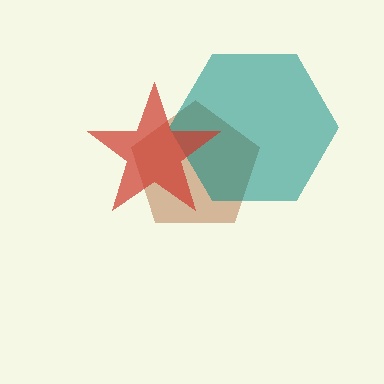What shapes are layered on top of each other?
The layered shapes are: a brown pentagon, a teal hexagon, a red star.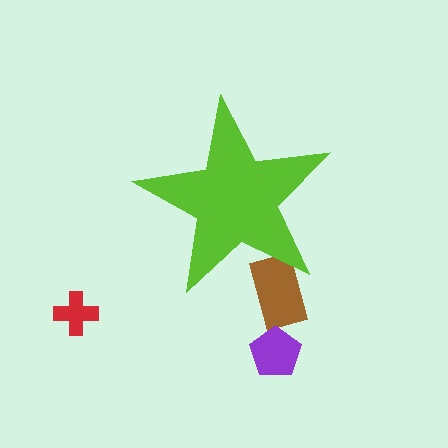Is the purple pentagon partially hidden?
No, the purple pentagon is fully visible.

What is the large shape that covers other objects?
A lime star.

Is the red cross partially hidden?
No, the red cross is fully visible.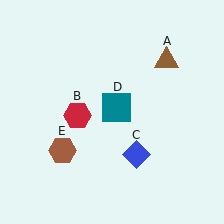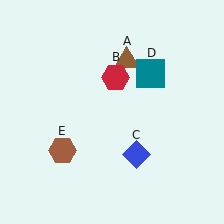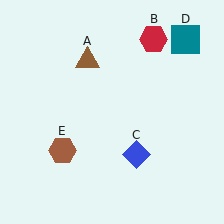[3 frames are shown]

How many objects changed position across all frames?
3 objects changed position: brown triangle (object A), red hexagon (object B), teal square (object D).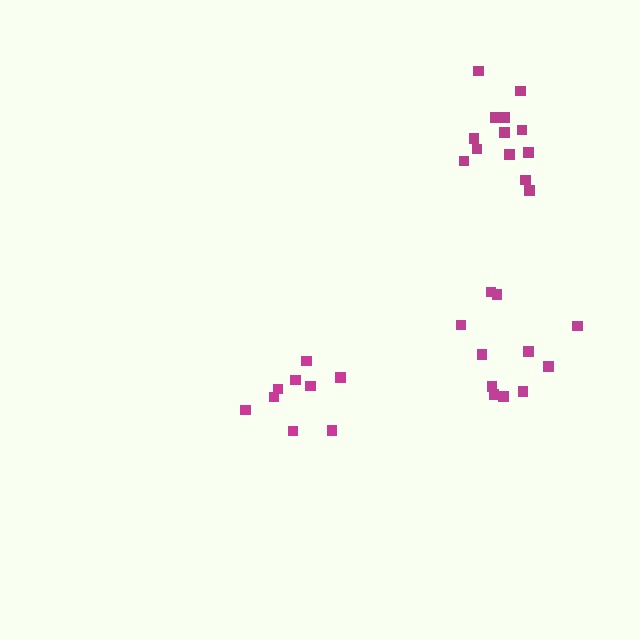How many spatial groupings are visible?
There are 3 spatial groupings.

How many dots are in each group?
Group 1: 11 dots, Group 2: 9 dots, Group 3: 13 dots (33 total).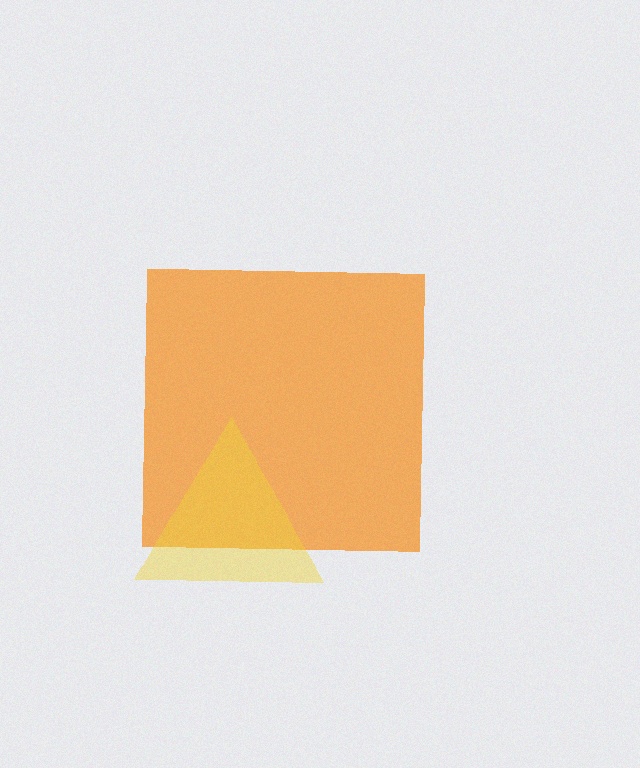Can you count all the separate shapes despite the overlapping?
Yes, there are 2 separate shapes.